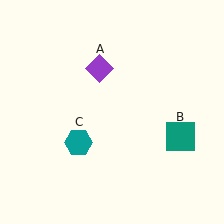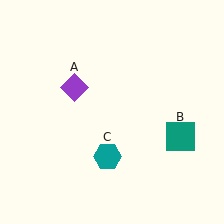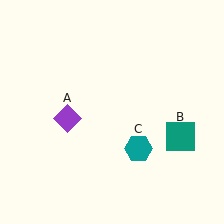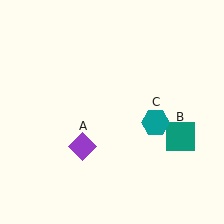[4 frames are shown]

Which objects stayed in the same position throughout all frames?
Teal square (object B) remained stationary.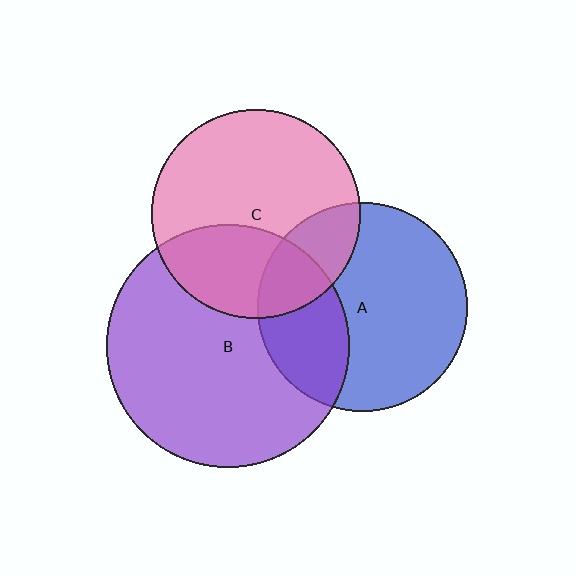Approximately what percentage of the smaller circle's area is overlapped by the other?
Approximately 20%.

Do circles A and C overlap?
Yes.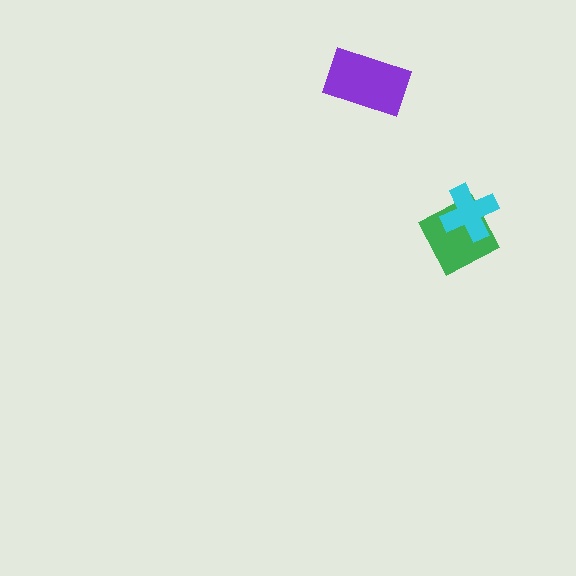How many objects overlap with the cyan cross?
1 object overlaps with the cyan cross.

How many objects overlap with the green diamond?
1 object overlaps with the green diamond.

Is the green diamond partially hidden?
Yes, it is partially covered by another shape.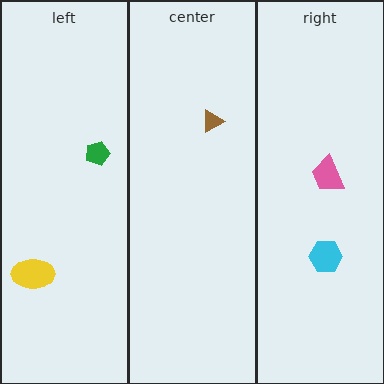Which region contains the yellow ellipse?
The left region.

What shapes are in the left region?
The green pentagon, the yellow ellipse.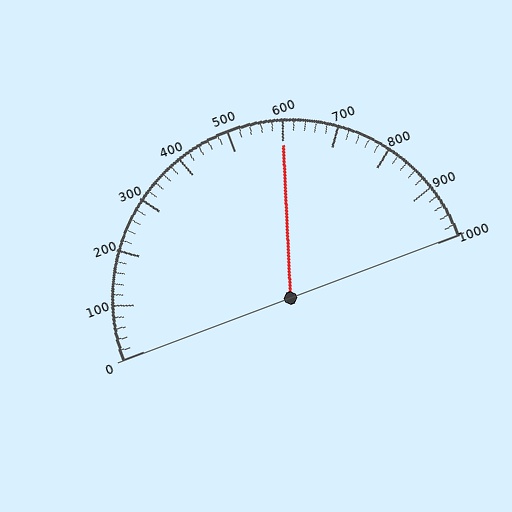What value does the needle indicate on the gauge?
The needle indicates approximately 600.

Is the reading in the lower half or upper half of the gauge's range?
The reading is in the upper half of the range (0 to 1000).